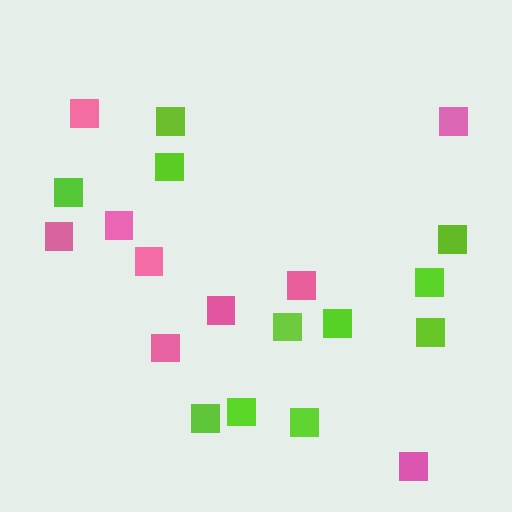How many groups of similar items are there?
There are 2 groups: one group of lime squares (11) and one group of pink squares (9).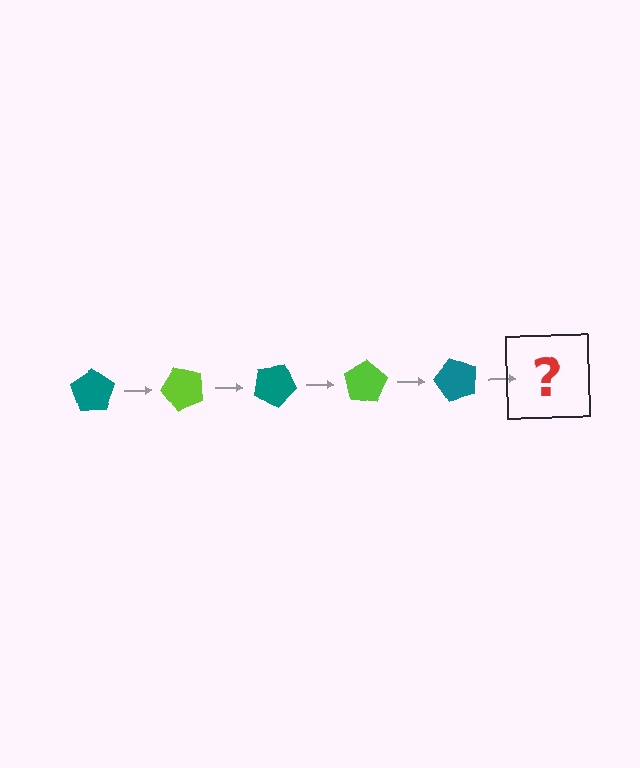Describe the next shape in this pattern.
It should be a lime pentagon, rotated 250 degrees from the start.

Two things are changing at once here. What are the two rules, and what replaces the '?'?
The two rules are that it rotates 50 degrees each step and the color cycles through teal and lime. The '?' should be a lime pentagon, rotated 250 degrees from the start.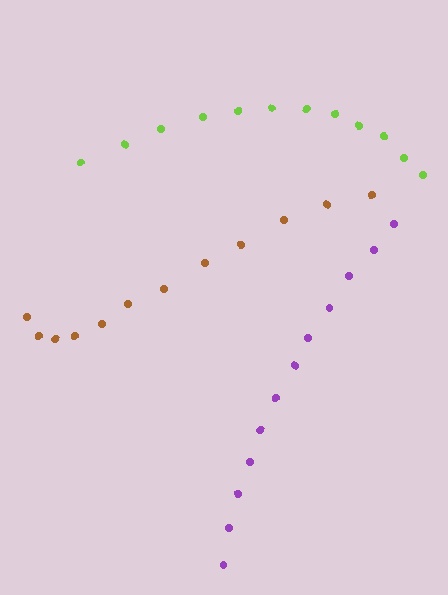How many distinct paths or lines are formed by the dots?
There are 3 distinct paths.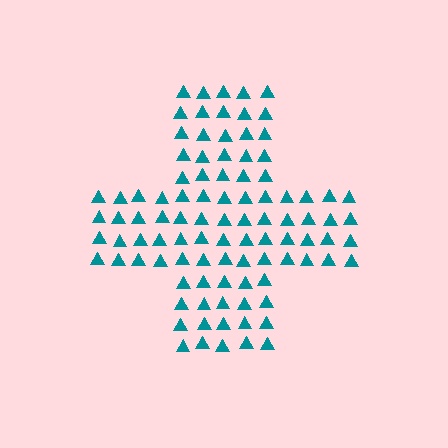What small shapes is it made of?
It is made of small triangles.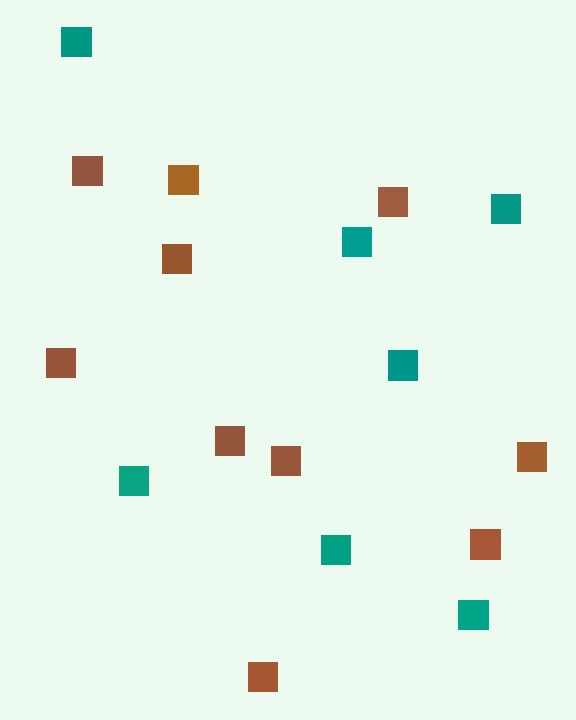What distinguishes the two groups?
There are 2 groups: one group of teal squares (7) and one group of brown squares (10).